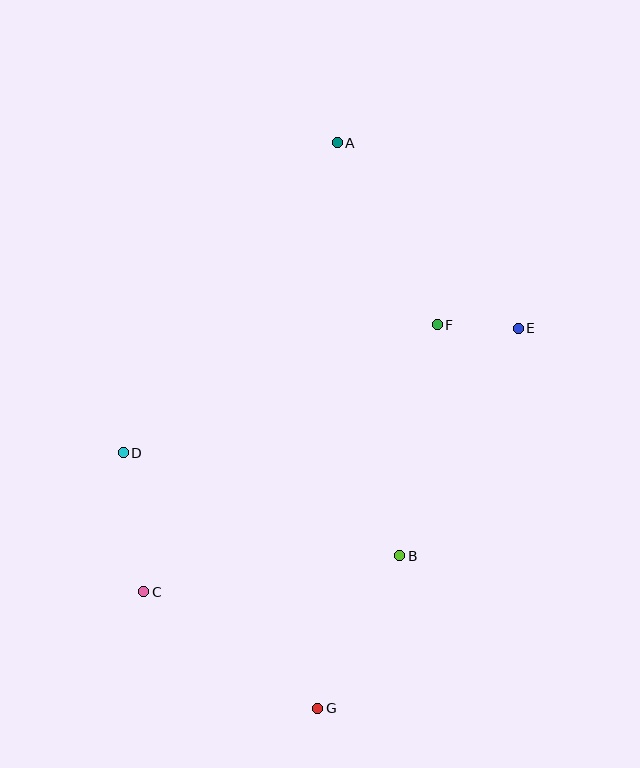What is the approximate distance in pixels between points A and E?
The distance between A and E is approximately 259 pixels.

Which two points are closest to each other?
Points E and F are closest to each other.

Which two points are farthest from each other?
Points A and G are farthest from each other.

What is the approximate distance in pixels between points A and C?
The distance between A and C is approximately 489 pixels.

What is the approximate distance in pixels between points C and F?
The distance between C and F is approximately 397 pixels.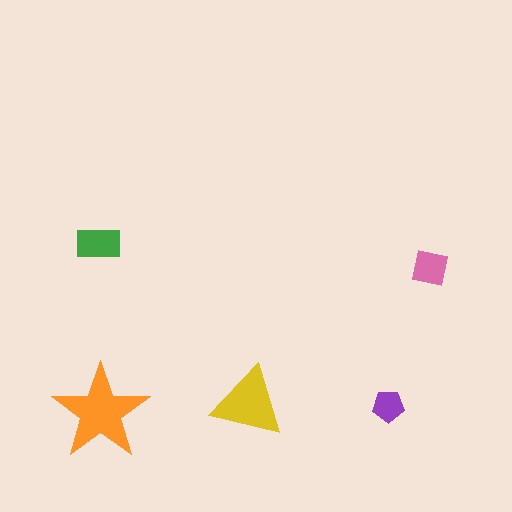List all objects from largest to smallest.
The orange star, the yellow triangle, the green rectangle, the pink square, the purple pentagon.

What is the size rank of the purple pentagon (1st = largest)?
5th.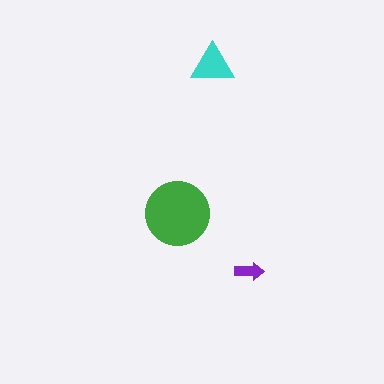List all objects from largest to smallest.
The green circle, the cyan triangle, the purple arrow.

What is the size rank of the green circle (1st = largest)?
1st.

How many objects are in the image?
There are 3 objects in the image.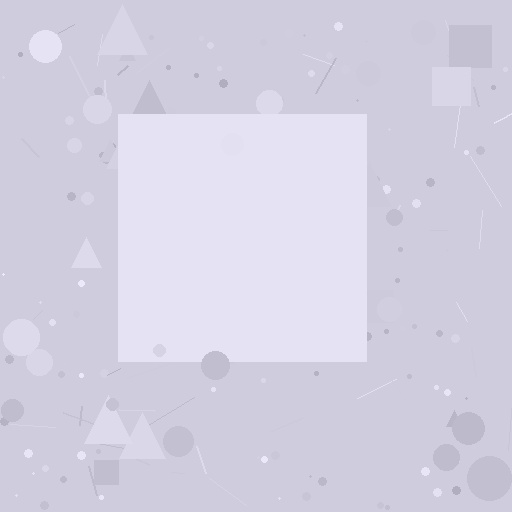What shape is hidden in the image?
A square is hidden in the image.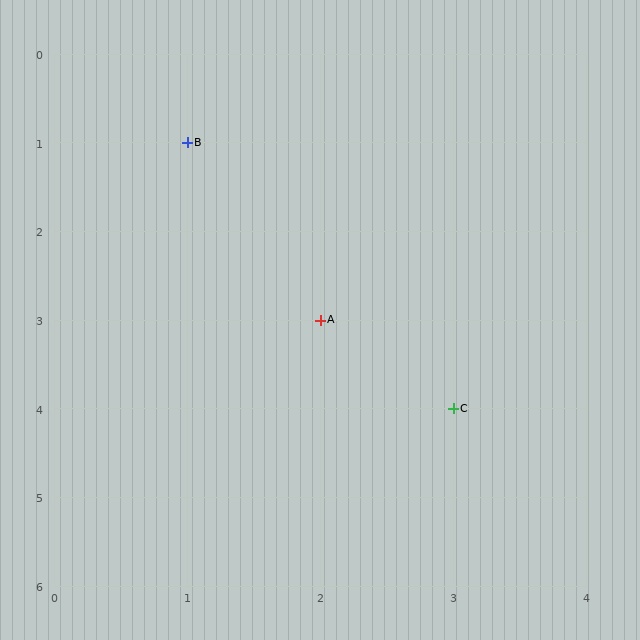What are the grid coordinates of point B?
Point B is at grid coordinates (1, 1).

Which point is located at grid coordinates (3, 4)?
Point C is at (3, 4).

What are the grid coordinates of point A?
Point A is at grid coordinates (2, 3).